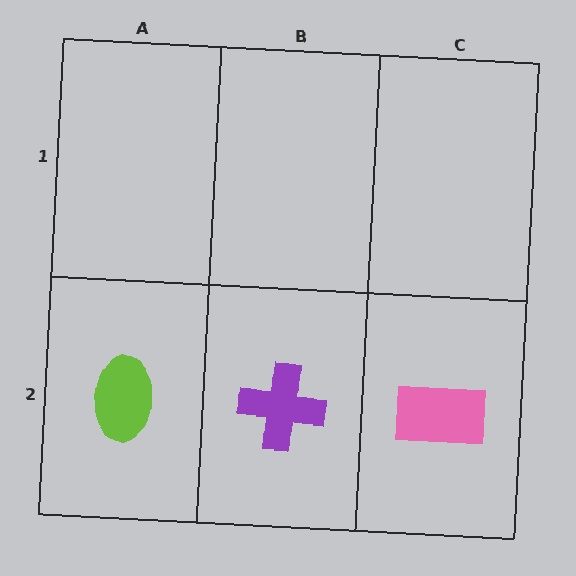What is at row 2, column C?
A pink rectangle.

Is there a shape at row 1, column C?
No, that cell is empty.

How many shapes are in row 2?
3 shapes.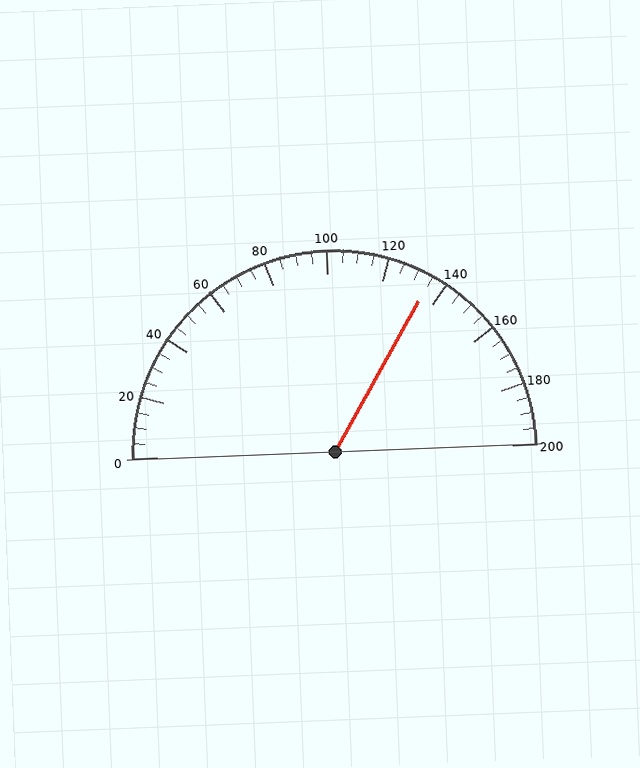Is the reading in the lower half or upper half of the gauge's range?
The reading is in the upper half of the range (0 to 200).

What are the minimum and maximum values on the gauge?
The gauge ranges from 0 to 200.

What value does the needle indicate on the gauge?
The needle indicates approximately 135.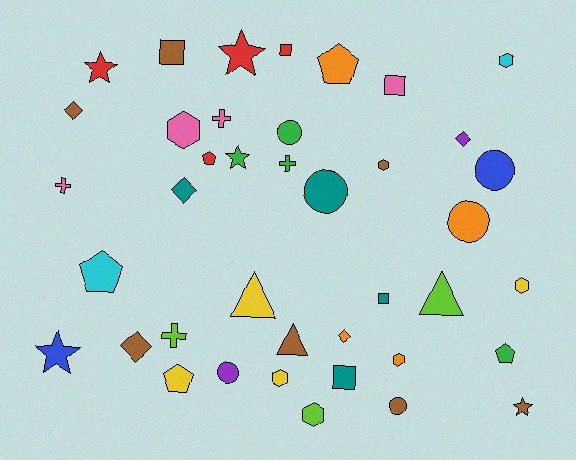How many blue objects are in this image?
There are 2 blue objects.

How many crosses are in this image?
There are 4 crosses.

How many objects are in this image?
There are 40 objects.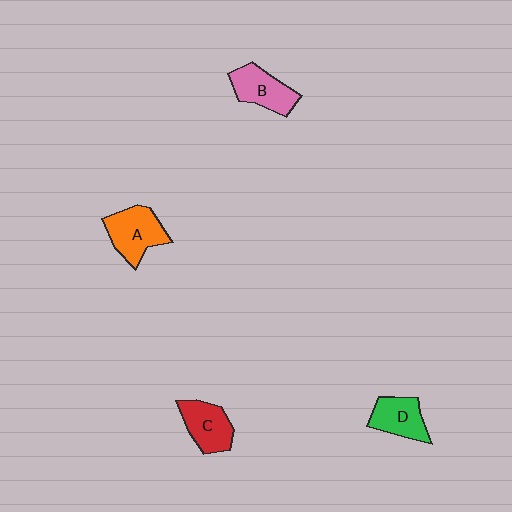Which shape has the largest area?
Shape A (orange).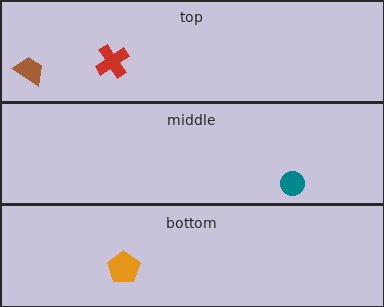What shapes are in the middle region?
The teal circle.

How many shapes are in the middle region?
1.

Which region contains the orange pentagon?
The bottom region.